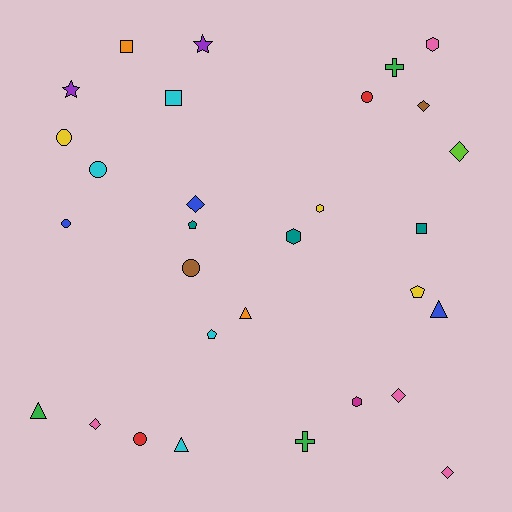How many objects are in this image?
There are 30 objects.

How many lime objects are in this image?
There is 1 lime object.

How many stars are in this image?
There are 2 stars.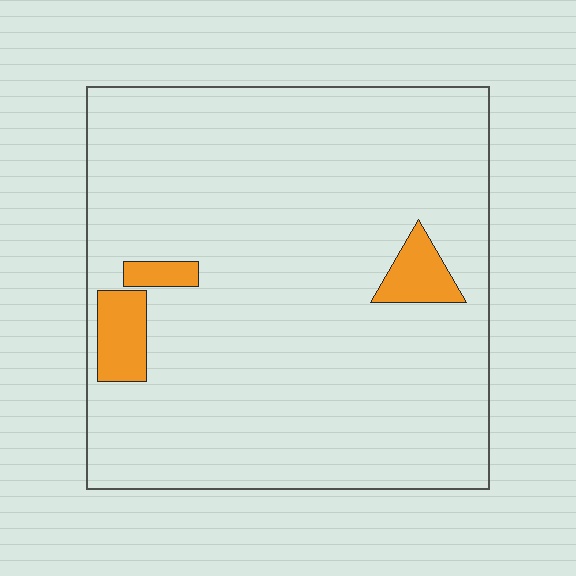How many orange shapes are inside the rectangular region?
3.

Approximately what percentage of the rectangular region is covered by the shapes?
Approximately 5%.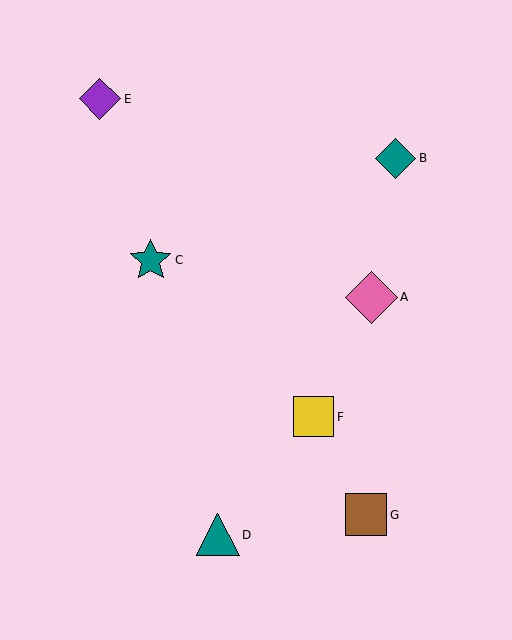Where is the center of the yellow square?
The center of the yellow square is at (314, 417).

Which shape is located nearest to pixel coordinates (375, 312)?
The pink diamond (labeled A) at (371, 297) is nearest to that location.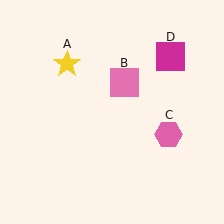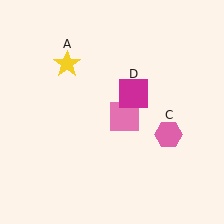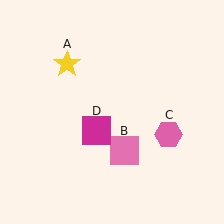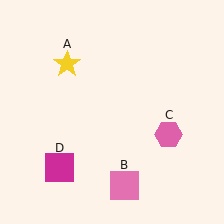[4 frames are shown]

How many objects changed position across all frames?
2 objects changed position: pink square (object B), magenta square (object D).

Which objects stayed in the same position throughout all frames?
Yellow star (object A) and pink hexagon (object C) remained stationary.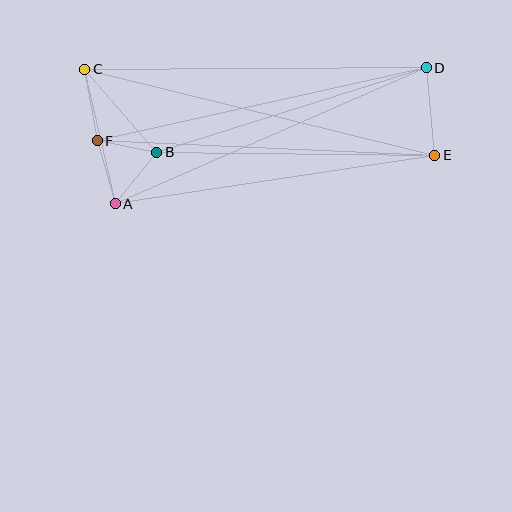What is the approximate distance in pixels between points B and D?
The distance between B and D is approximately 283 pixels.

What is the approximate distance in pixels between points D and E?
The distance between D and E is approximately 88 pixels.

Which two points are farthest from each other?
Points C and E are farthest from each other.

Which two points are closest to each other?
Points B and F are closest to each other.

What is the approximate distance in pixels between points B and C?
The distance between B and C is approximately 110 pixels.